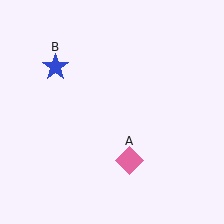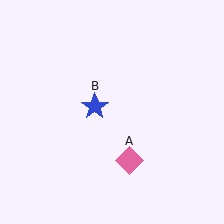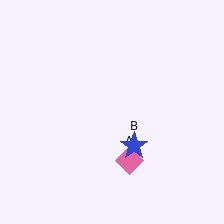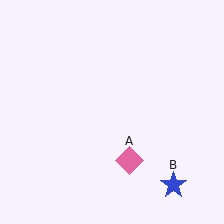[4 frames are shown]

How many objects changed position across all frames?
1 object changed position: blue star (object B).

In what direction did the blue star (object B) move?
The blue star (object B) moved down and to the right.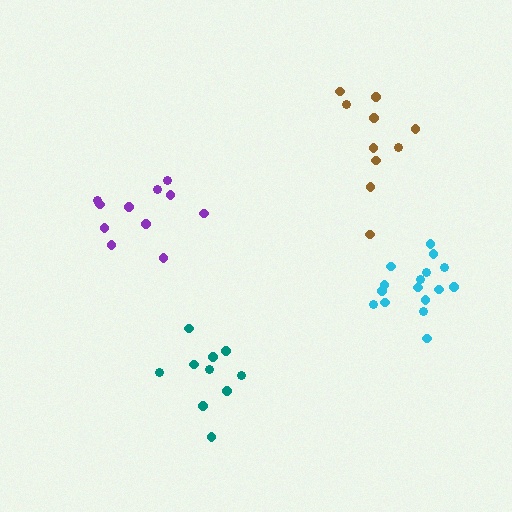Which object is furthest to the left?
The purple cluster is leftmost.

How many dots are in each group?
Group 1: 11 dots, Group 2: 10 dots, Group 3: 16 dots, Group 4: 10 dots (47 total).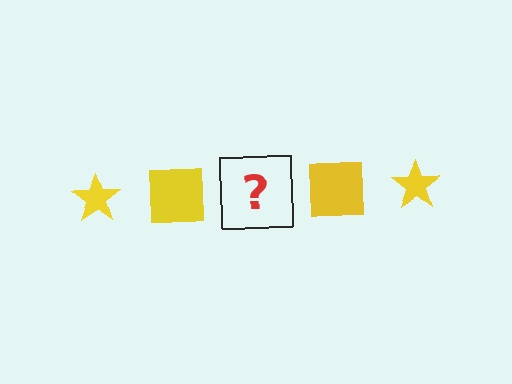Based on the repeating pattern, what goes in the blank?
The blank should be a yellow star.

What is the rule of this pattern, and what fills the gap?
The rule is that the pattern cycles through star, square shapes in yellow. The gap should be filled with a yellow star.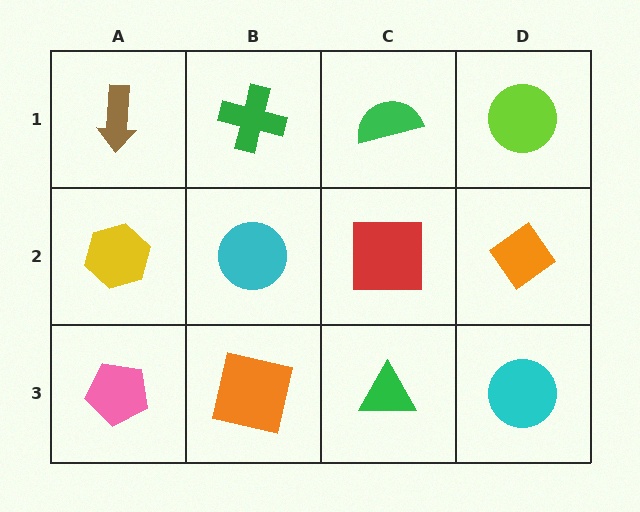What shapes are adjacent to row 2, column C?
A green semicircle (row 1, column C), a green triangle (row 3, column C), a cyan circle (row 2, column B), an orange diamond (row 2, column D).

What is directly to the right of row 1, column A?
A green cross.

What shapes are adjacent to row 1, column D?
An orange diamond (row 2, column D), a green semicircle (row 1, column C).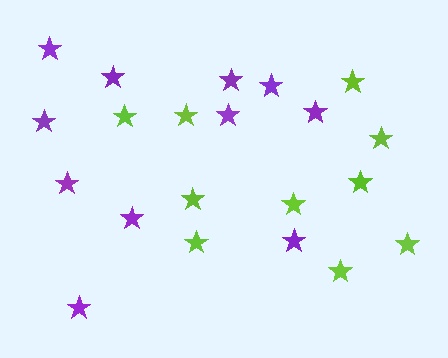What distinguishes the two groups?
There are 2 groups: one group of lime stars (10) and one group of purple stars (11).